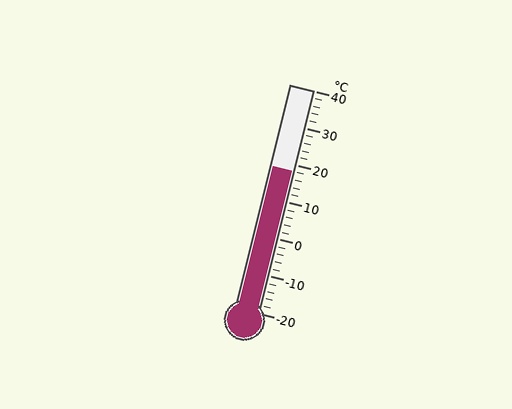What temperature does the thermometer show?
The thermometer shows approximately 18°C.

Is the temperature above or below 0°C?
The temperature is above 0°C.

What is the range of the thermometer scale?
The thermometer scale ranges from -20°C to 40°C.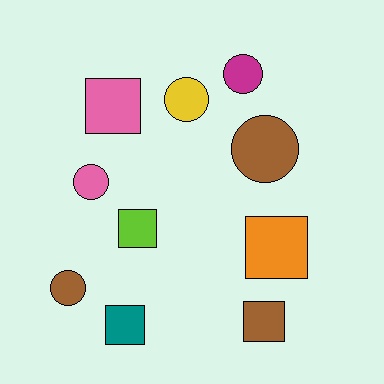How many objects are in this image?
There are 10 objects.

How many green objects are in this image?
There are no green objects.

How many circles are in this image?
There are 5 circles.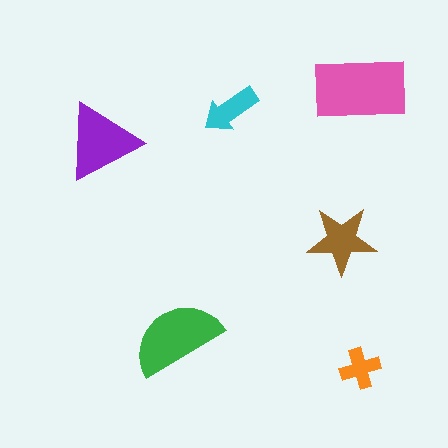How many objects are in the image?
There are 6 objects in the image.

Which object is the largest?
The pink rectangle.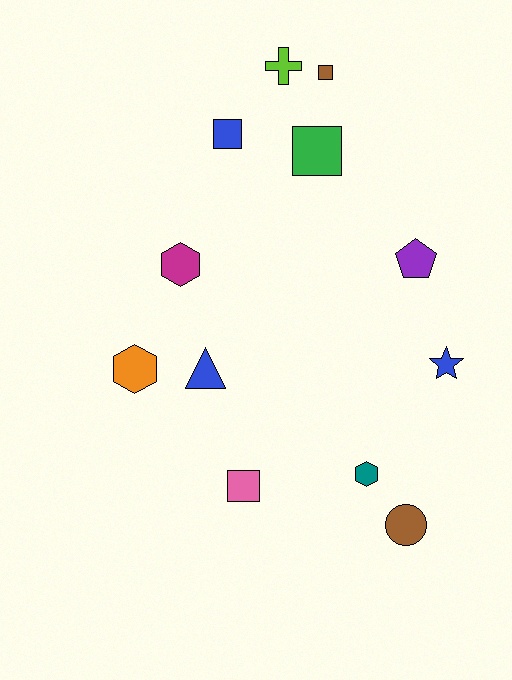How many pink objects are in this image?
There is 1 pink object.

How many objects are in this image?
There are 12 objects.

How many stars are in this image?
There is 1 star.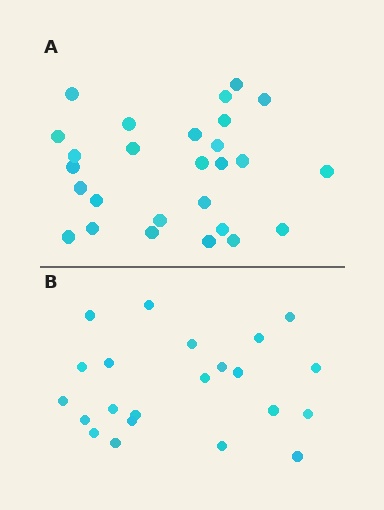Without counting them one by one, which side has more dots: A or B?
Region A (the top region) has more dots.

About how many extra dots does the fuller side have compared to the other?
Region A has about 5 more dots than region B.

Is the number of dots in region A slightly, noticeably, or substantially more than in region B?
Region A has only slightly more — the two regions are fairly close. The ratio is roughly 1.2 to 1.